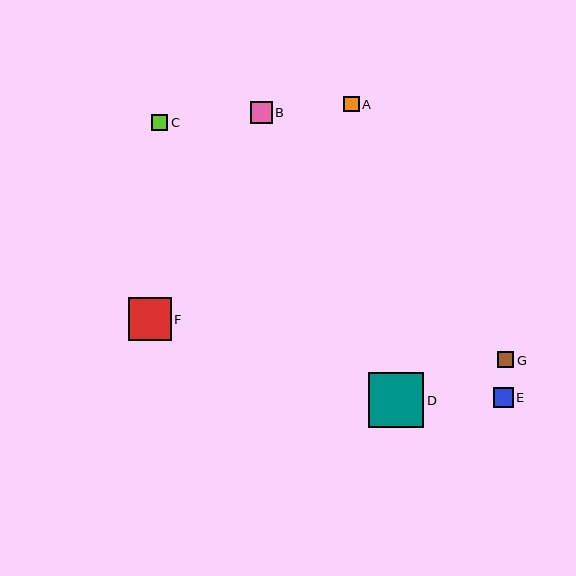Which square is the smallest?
Square A is the smallest with a size of approximately 16 pixels.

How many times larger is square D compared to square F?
Square D is approximately 1.3 times the size of square F.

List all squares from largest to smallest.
From largest to smallest: D, F, B, E, C, G, A.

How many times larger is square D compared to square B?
Square D is approximately 2.5 times the size of square B.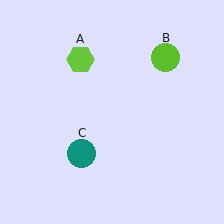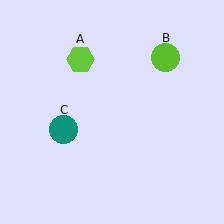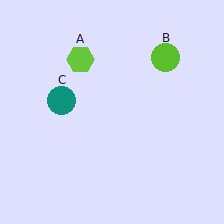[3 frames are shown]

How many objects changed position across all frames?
1 object changed position: teal circle (object C).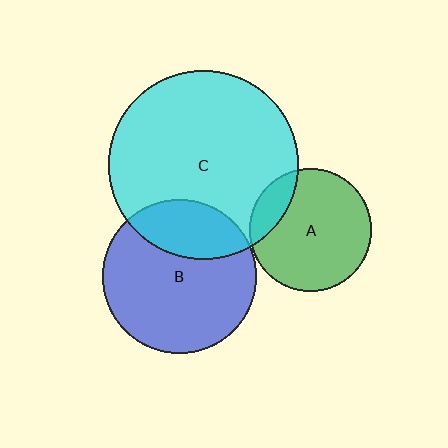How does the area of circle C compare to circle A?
Approximately 2.4 times.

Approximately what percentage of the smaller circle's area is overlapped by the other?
Approximately 25%.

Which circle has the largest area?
Circle C (cyan).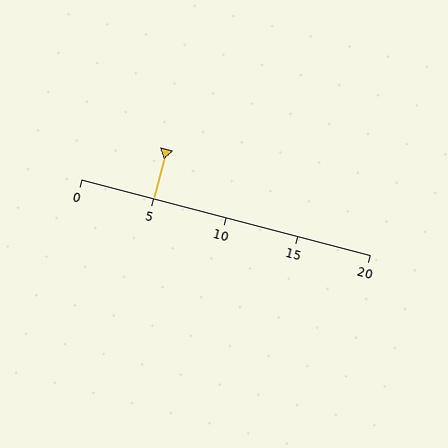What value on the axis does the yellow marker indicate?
The marker indicates approximately 5.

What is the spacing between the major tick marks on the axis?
The major ticks are spaced 5 apart.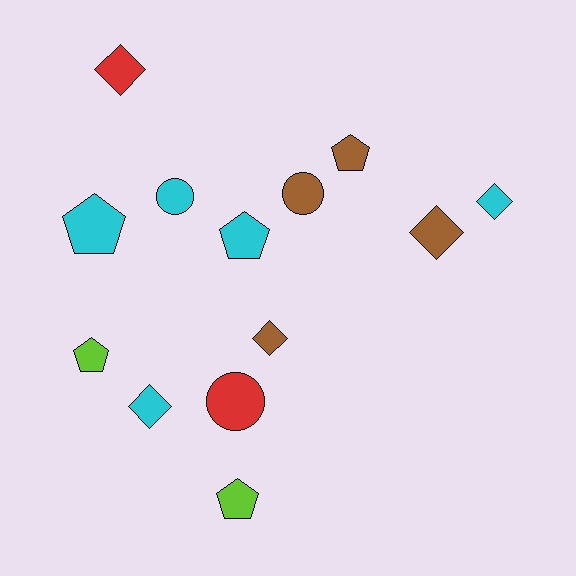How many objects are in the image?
There are 13 objects.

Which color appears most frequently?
Cyan, with 5 objects.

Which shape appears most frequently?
Pentagon, with 5 objects.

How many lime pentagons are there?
There are 2 lime pentagons.